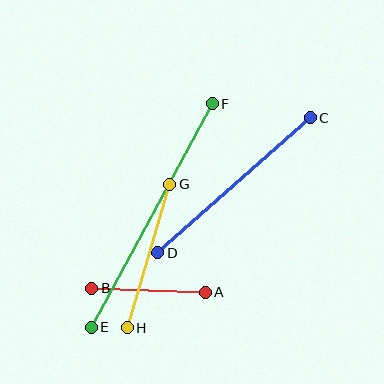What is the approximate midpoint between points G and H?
The midpoint is at approximately (148, 256) pixels.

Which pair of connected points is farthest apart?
Points E and F are farthest apart.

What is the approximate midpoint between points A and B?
The midpoint is at approximately (148, 290) pixels.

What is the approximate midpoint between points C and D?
The midpoint is at approximately (234, 185) pixels.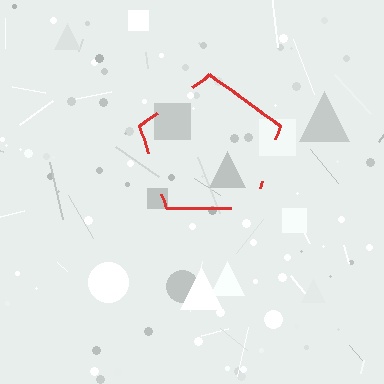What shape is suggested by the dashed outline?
The dashed outline suggests a pentagon.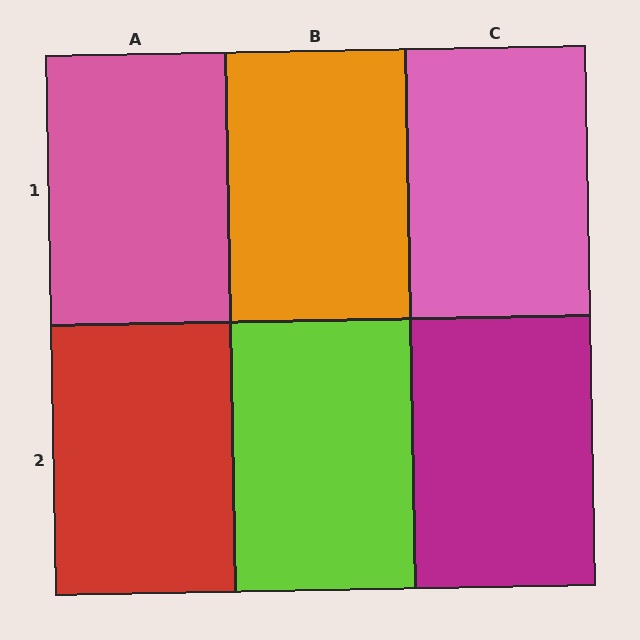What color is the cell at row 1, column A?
Pink.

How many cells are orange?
1 cell is orange.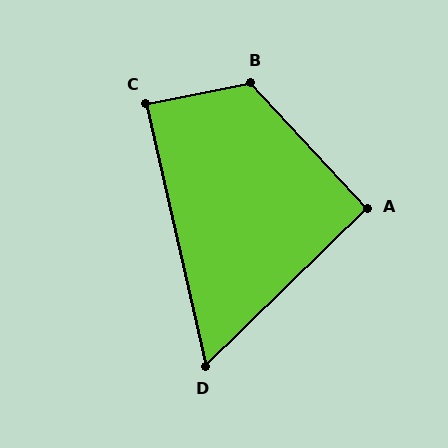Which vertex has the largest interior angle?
B, at approximately 121 degrees.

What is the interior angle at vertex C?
Approximately 88 degrees (approximately right).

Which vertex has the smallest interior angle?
D, at approximately 59 degrees.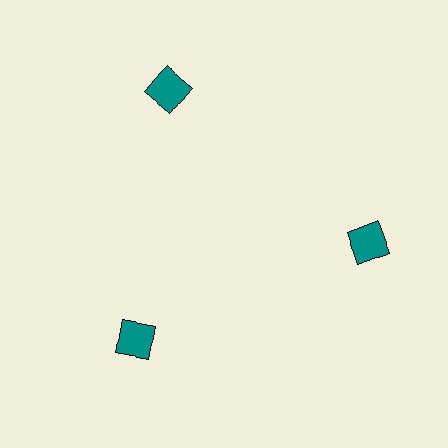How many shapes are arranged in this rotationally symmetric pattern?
There are 3 shapes, arranged in 3 groups of 1.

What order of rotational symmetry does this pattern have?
This pattern has 3-fold rotational symmetry.